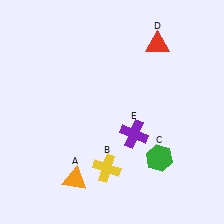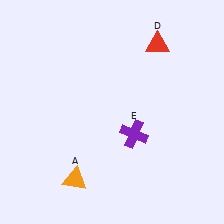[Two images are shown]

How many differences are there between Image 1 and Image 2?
There are 2 differences between the two images.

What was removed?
The green hexagon (C), the yellow cross (B) were removed in Image 2.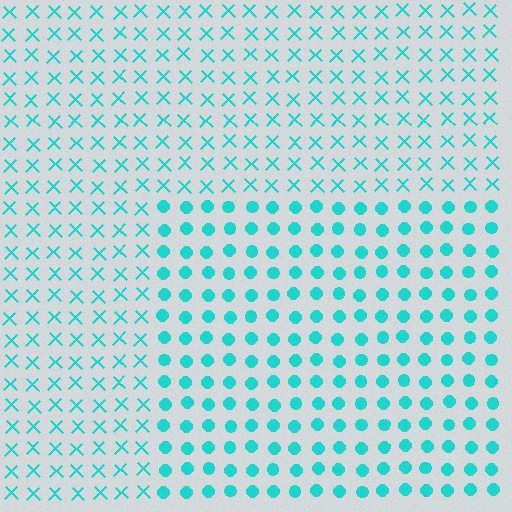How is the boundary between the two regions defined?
The boundary is defined by a change in element shape: circles inside vs. X marks outside. All elements share the same color and spacing.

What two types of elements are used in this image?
The image uses circles inside the rectangle region and X marks outside it.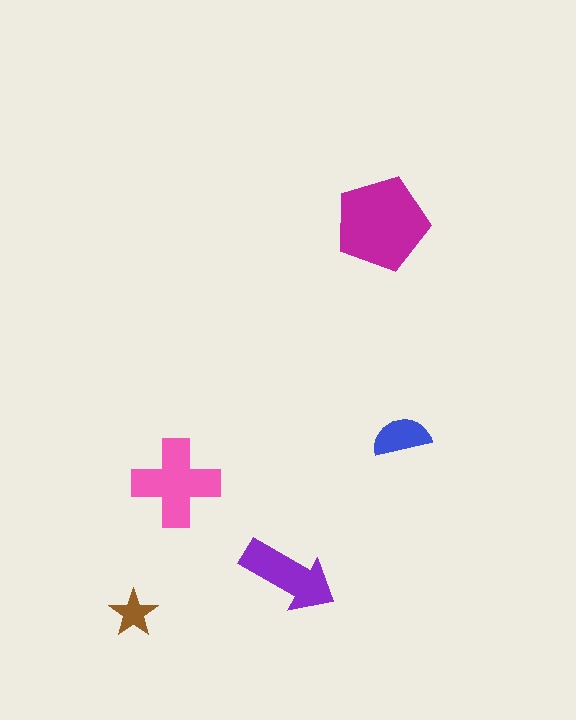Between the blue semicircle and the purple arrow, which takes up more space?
The purple arrow.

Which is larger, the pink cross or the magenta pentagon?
The magenta pentagon.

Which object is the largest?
The magenta pentagon.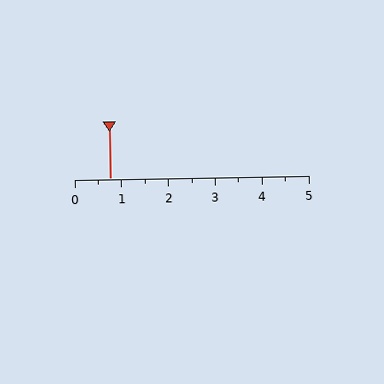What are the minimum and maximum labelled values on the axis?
The axis runs from 0 to 5.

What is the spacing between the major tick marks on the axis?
The major ticks are spaced 1 apart.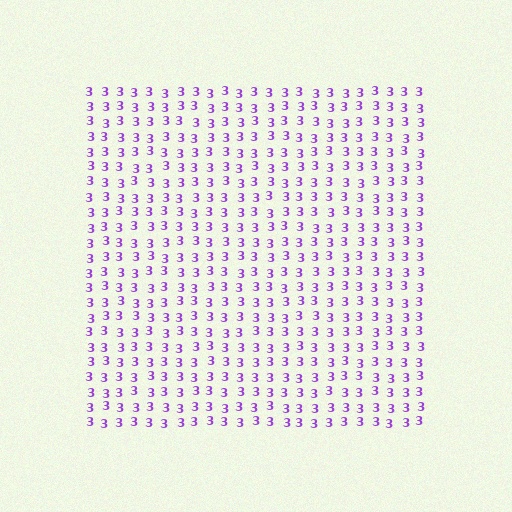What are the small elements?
The small elements are digit 3's.